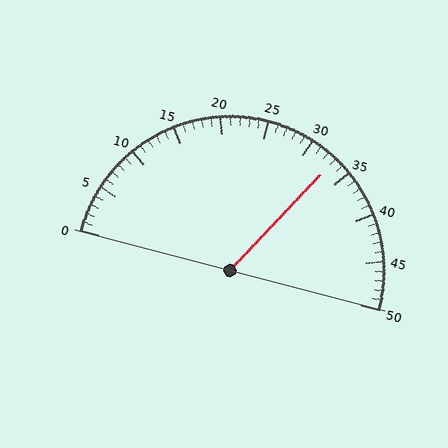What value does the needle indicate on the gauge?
The needle indicates approximately 33.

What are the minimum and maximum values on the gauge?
The gauge ranges from 0 to 50.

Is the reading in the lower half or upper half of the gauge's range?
The reading is in the upper half of the range (0 to 50).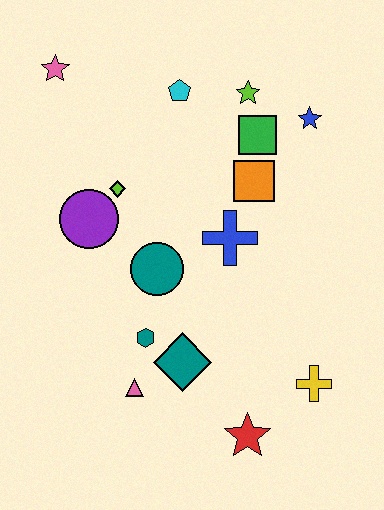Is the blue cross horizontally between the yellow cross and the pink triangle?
Yes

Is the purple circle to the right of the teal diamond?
No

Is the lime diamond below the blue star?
Yes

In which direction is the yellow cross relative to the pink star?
The yellow cross is below the pink star.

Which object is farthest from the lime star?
The red star is farthest from the lime star.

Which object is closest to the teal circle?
The teal hexagon is closest to the teal circle.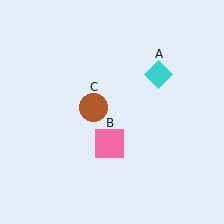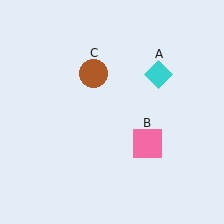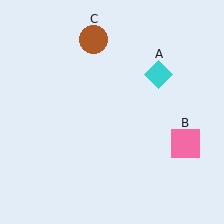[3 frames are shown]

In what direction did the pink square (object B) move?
The pink square (object B) moved right.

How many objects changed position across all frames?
2 objects changed position: pink square (object B), brown circle (object C).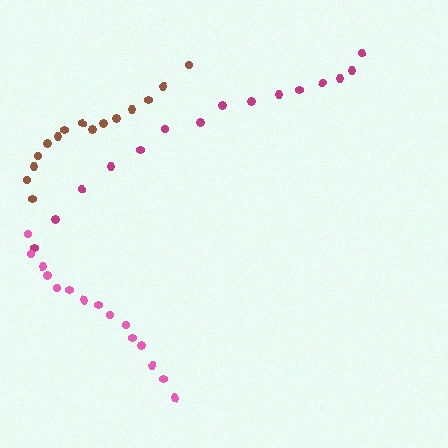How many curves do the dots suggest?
There are 3 distinct paths.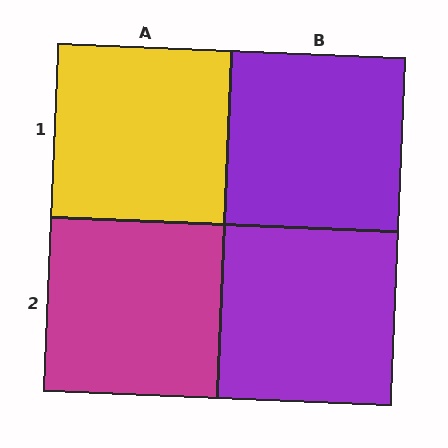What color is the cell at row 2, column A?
Magenta.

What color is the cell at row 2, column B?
Purple.